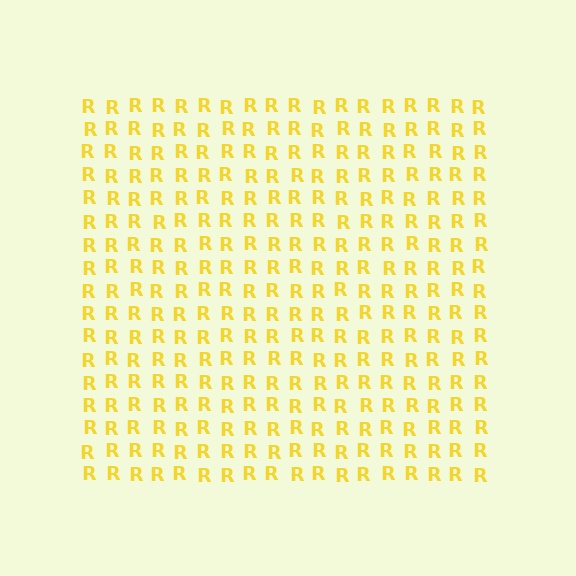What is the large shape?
The large shape is a square.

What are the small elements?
The small elements are letter R's.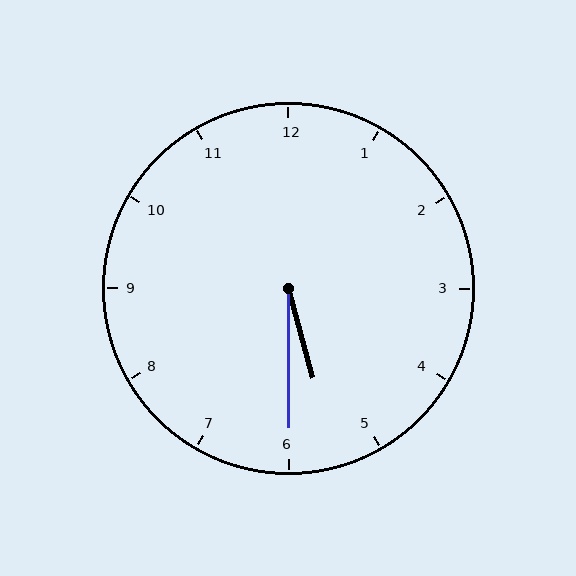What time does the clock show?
5:30.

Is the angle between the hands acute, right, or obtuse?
It is acute.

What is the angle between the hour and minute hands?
Approximately 15 degrees.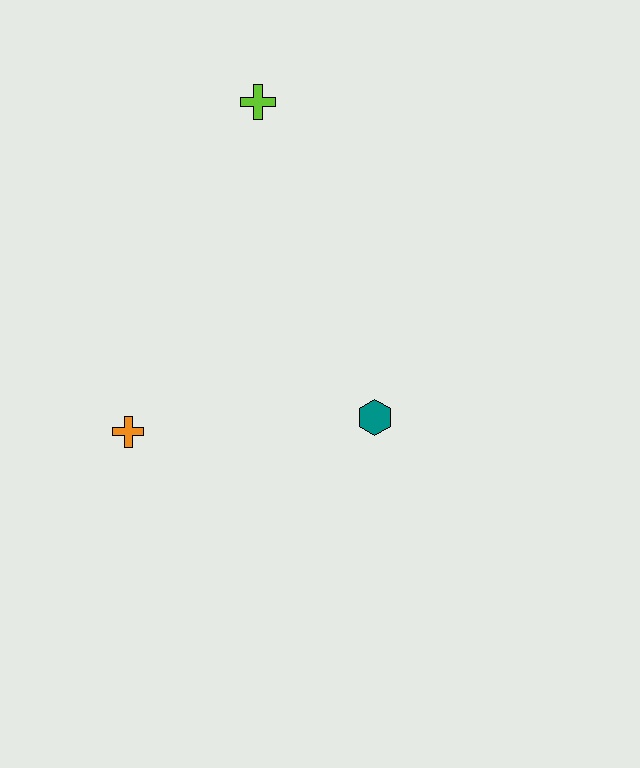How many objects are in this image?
There are 3 objects.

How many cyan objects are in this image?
There are no cyan objects.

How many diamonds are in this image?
There are no diamonds.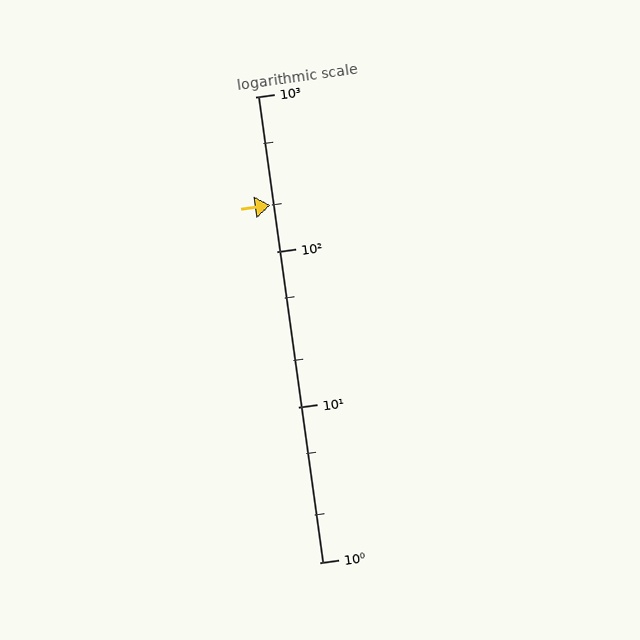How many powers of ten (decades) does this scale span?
The scale spans 3 decades, from 1 to 1000.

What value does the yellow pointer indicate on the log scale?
The pointer indicates approximately 200.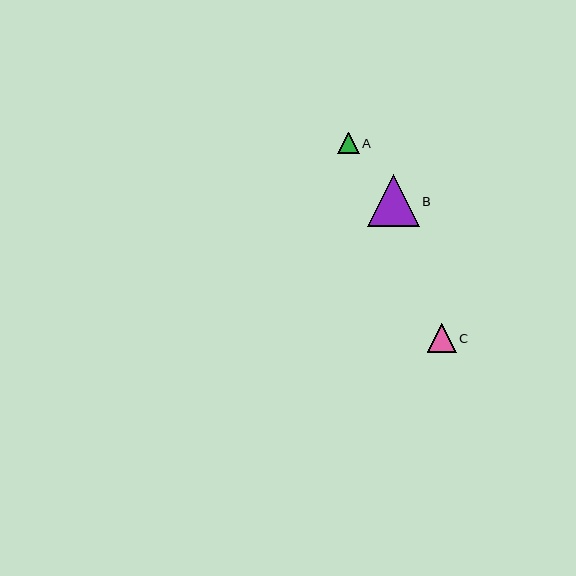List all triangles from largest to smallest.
From largest to smallest: B, C, A.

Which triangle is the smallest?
Triangle A is the smallest with a size of approximately 22 pixels.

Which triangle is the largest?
Triangle B is the largest with a size of approximately 52 pixels.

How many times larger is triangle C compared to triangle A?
Triangle C is approximately 1.3 times the size of triangle A.